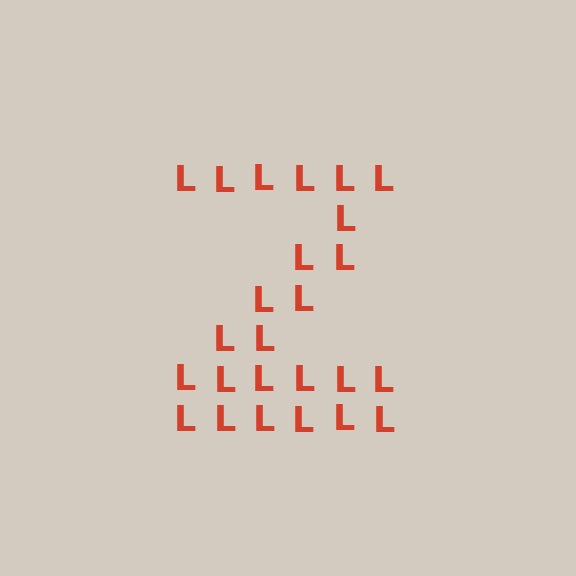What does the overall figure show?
The overall figure shows the letter Z.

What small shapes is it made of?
It is made of small letter L's.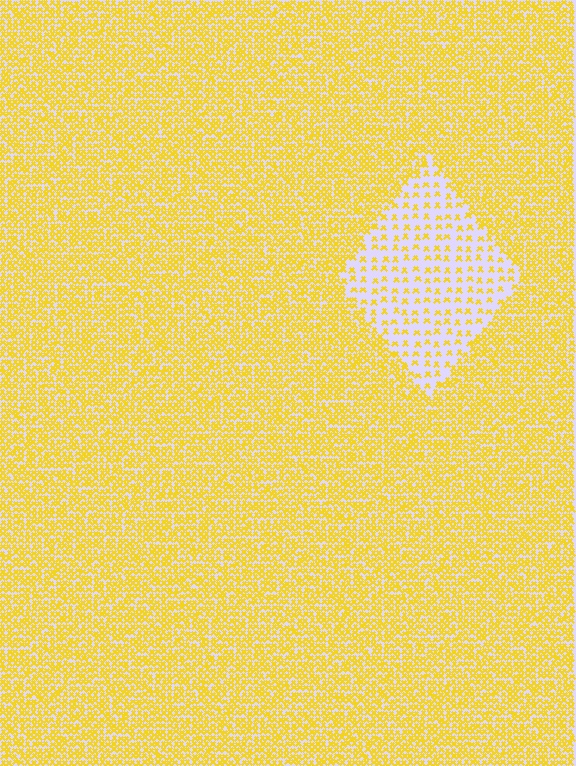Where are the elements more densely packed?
The elements are more densely packed outside the diamond boundary.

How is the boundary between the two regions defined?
The boundary is defined by a change in element density (approximately 2.9x ratio). All elements are the same color, size, and shape.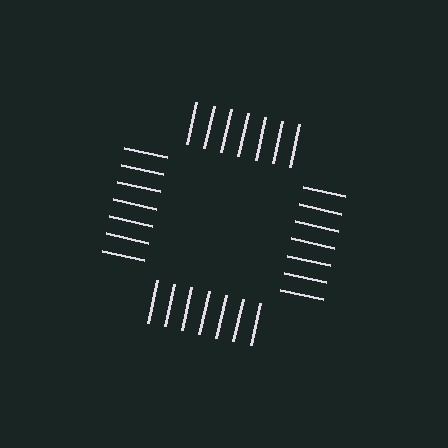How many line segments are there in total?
28 — 7 along each of the 4 edges.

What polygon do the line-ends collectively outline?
An illusory square — the line segments terminate on its edges but no continuous stroke is drawn.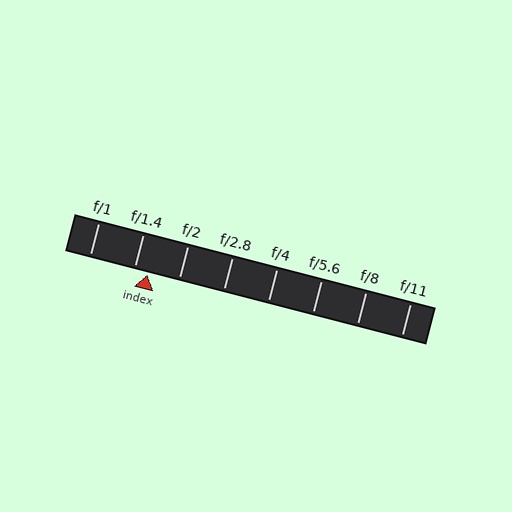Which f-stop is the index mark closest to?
The index mark is closest to f/1.4.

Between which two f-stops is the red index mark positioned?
The index mark is between f/1.4 and f/2.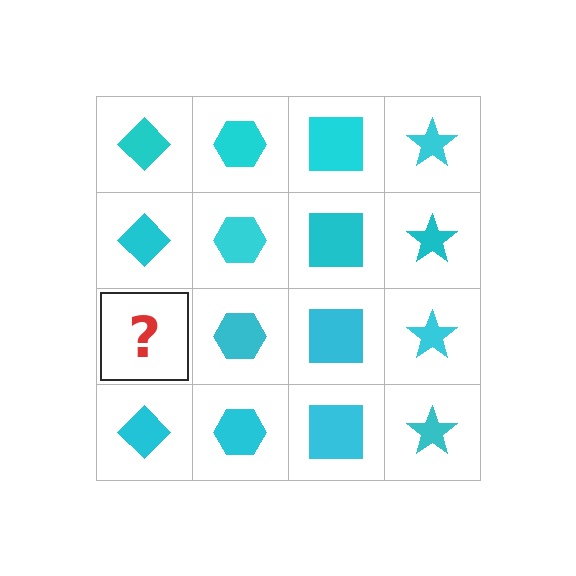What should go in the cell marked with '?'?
The missing cell should contain a cyan diamond.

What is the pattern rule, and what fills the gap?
The rule is that each column has a consistent shape. The gap should be filled with a cyan diamond.